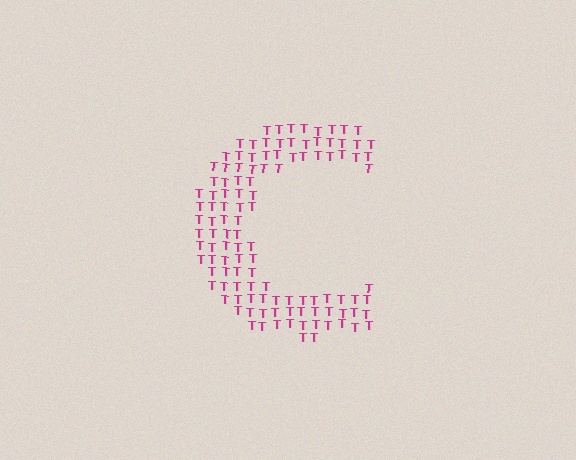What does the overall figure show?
The overall figure shows the letter C.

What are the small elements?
The small elements are letter T's.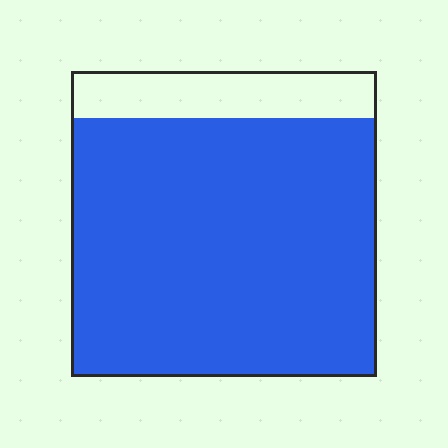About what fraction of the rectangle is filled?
About five sixths (5/6).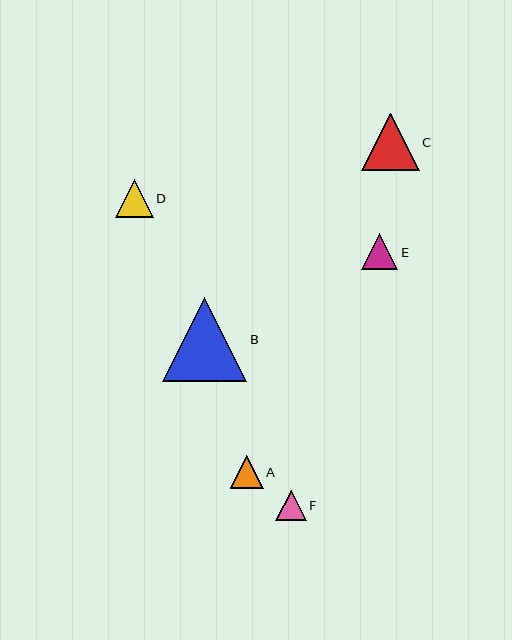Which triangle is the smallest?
Triangle F is the smallest with a size of approximately 30 pixels.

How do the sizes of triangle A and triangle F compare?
Triangle A and triangle F are approximately the same size.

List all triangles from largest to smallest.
From largest to smallest: B, C, D, E, A, F.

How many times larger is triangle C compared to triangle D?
Triangle C is approximately 1.5 times the size of triangle D.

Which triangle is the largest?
Triangle B is the largest with a size of approximately 85 pixels.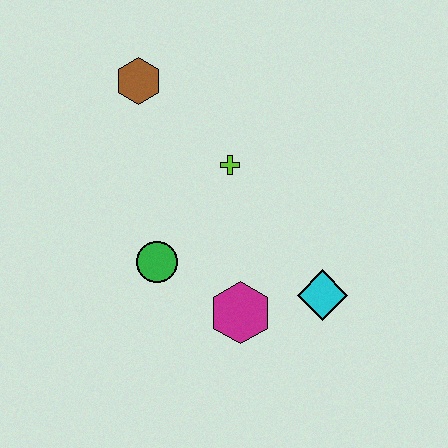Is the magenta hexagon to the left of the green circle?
No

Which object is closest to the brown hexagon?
The lime cross is closest to the brown hexagon.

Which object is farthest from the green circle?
The brown hexagon is farthest from the green circle.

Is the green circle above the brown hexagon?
No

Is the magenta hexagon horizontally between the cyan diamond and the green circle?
Yes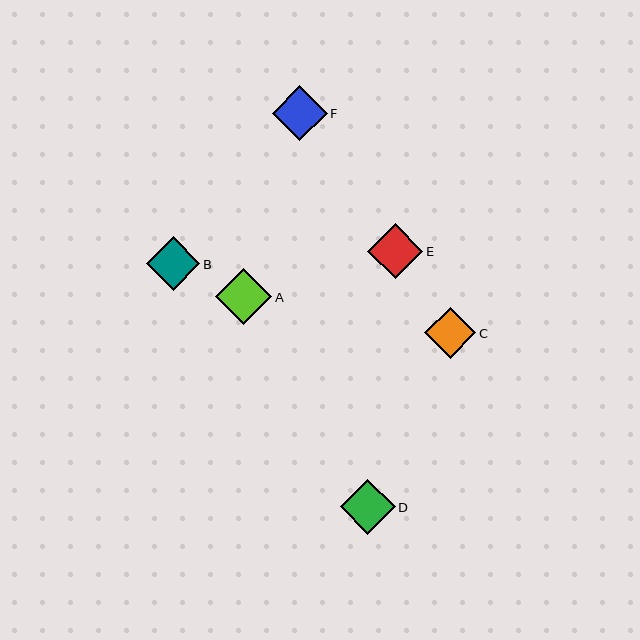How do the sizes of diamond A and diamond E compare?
Diamond A and diamond E are approximately the same size.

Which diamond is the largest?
Diamond A is the largest with a size of approximately 56 pixels.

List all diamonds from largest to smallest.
From largest to smallest: A, E, F, D, B, C.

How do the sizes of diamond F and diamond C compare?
Diamond F and diamond C are approximately the same size.